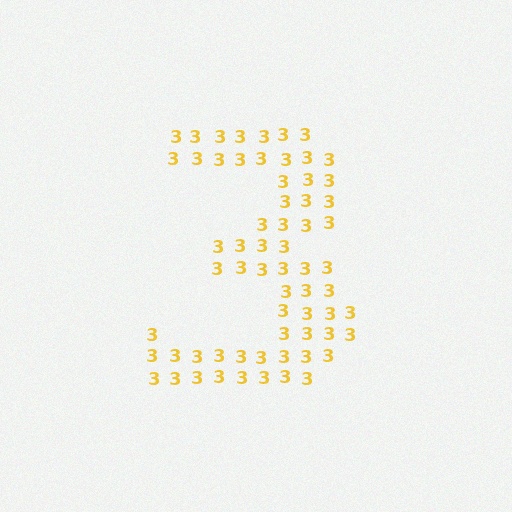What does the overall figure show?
The overall figure shows the digit 3.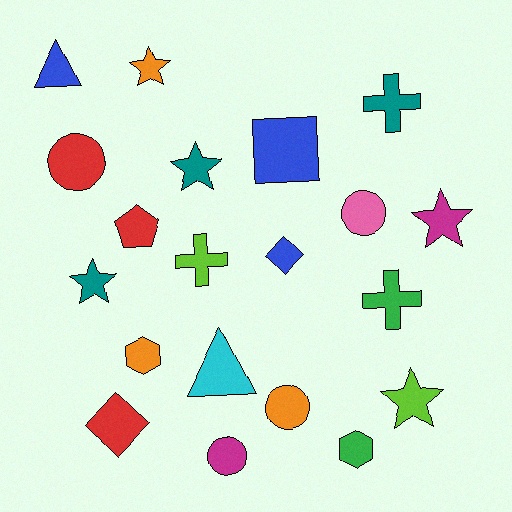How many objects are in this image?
There are 20 objects.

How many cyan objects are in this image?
There is 1 cyan object.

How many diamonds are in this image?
There are 2 diamonds.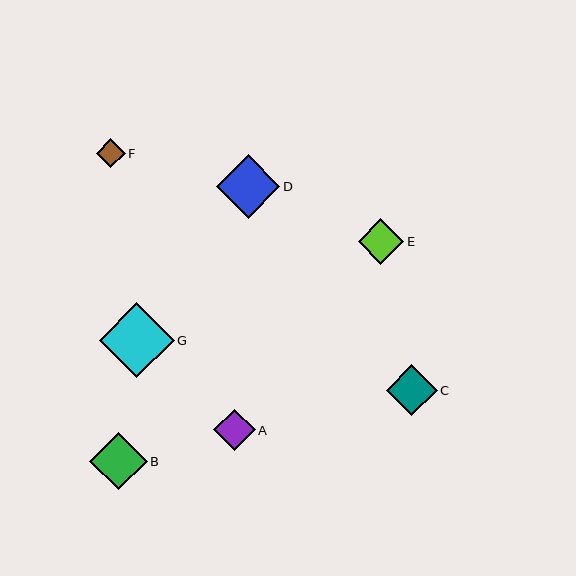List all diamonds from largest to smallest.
From largest to smallest: G, D, B, C, E, A, F.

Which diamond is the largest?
Diamond G is the largest with a size of approximately 75 pixels.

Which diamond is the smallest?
Diamond F is the smallest with a size of approximately 29 pixels.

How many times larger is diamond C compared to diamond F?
Diamond C is approximately 1.8 times the size of diamond F.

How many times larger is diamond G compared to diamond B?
Diamond G is approximately 1.3 times the size of diamond B.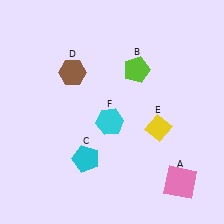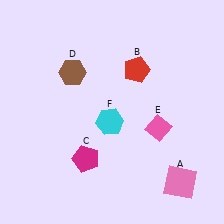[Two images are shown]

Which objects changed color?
B changed from lime to red. C changed from cyan to magenta. E changed from yellow to pink.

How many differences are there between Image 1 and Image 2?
There are 3 differences between the two images.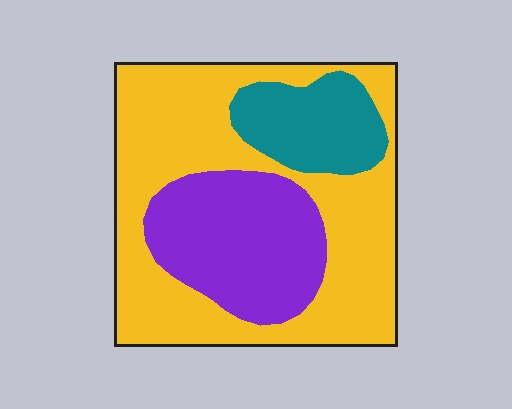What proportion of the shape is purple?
Purple covers roughly 25% of the shape.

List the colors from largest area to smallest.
From largest to smallest: yellow, purple, teal.